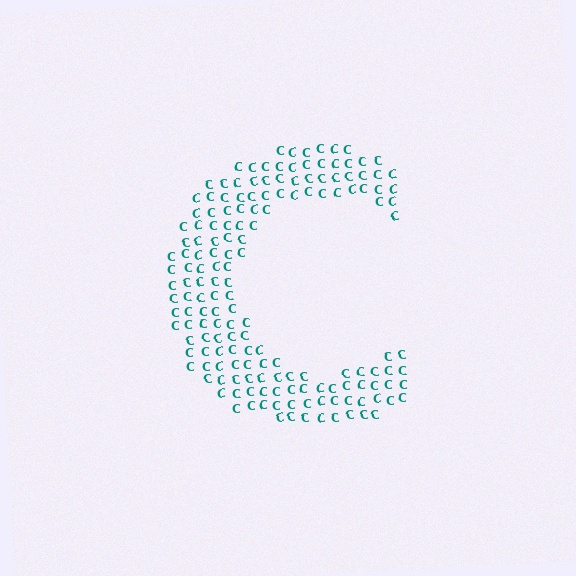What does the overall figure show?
The overall figure shows the letter C.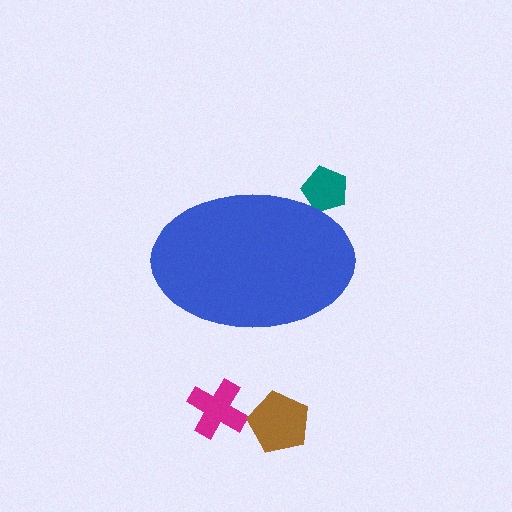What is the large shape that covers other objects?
A blue ellipse.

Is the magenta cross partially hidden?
No, the magenta cross is fully visible.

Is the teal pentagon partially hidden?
Yes, the teal pentagon is partially hidden behind the blue ellipse.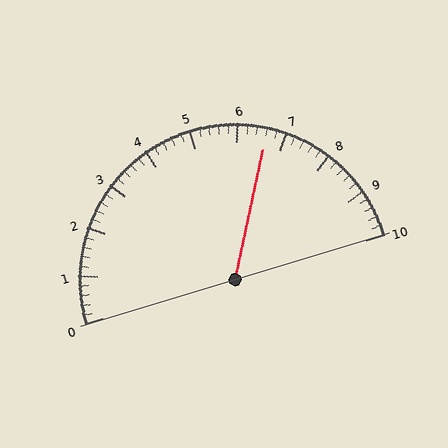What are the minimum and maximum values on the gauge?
The gauge ranges from 0 to 10.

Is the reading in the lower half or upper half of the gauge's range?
The reading is in the upper half of the range (0 to 10).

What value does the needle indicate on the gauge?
The needle indicates approximately 6.6.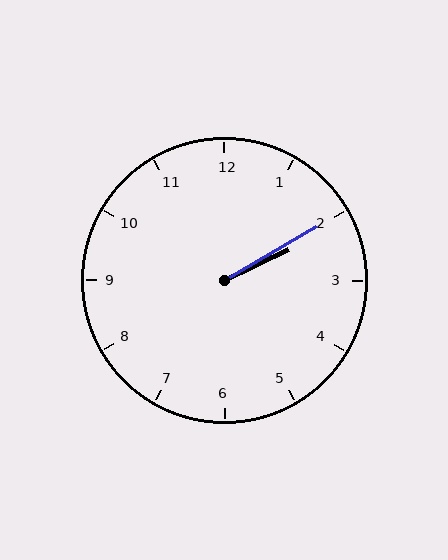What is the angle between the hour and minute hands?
Approximately 5 degrees.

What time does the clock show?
2:10.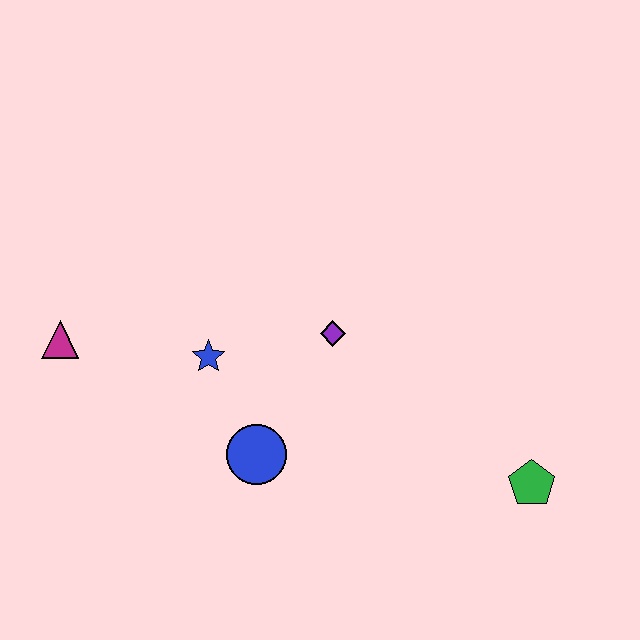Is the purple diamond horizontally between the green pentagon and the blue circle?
Yes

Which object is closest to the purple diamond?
The blue star is closest to the purple diamond.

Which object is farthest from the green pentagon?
The magenta triangle is farthest from the green pentagon.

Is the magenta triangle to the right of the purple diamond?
No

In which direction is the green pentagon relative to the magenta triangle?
The green pentagon is to the right of the magenta triangle.